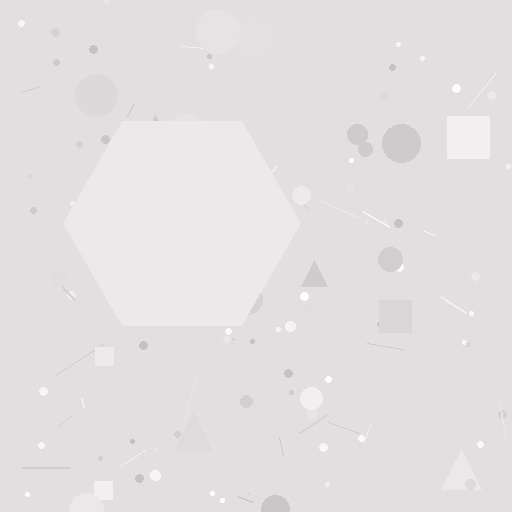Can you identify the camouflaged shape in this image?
The camouflaged shape is a hexagon.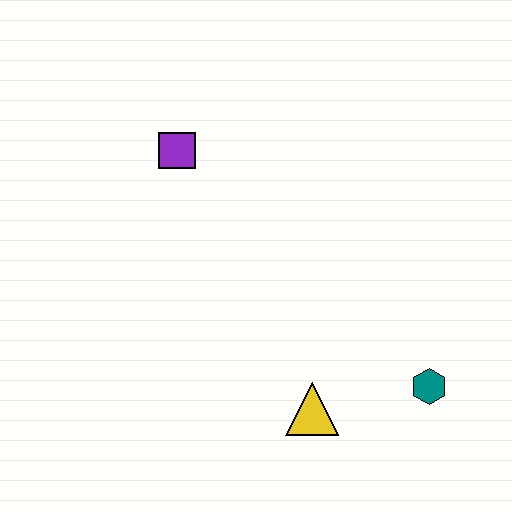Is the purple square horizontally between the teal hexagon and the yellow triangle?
No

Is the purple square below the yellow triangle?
No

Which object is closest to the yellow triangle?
The teal hexagon is closest to the yellow triangle.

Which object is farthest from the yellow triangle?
The purple square is farthest from the yellow triangle.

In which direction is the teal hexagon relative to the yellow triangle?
The teal hexagon is to the right of the yellow triangle.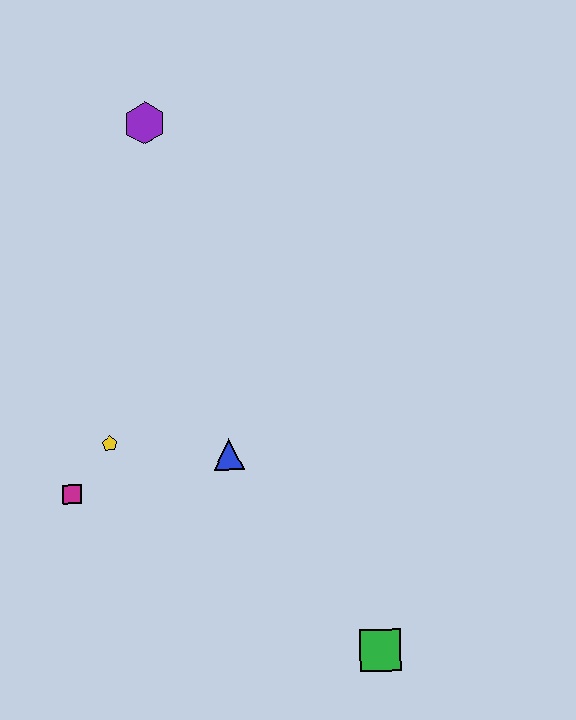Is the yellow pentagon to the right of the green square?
No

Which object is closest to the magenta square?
The yellow pentagon is closest to the magenta square.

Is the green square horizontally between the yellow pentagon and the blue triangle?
No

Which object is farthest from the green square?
The purple hexagon is farthest from the green square.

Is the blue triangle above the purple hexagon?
No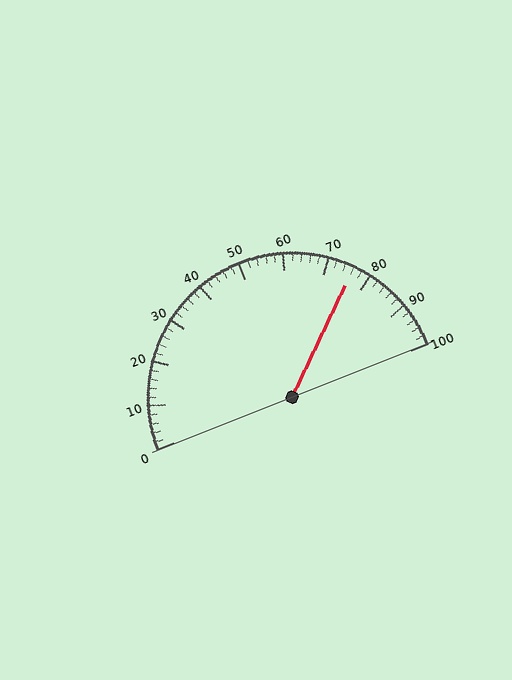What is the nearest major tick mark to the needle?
The nearest major tick mark is 80.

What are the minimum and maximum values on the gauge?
The gauge ranges from 0 to 100.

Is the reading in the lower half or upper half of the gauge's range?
The reading is in the upper half of the range (0 to 100).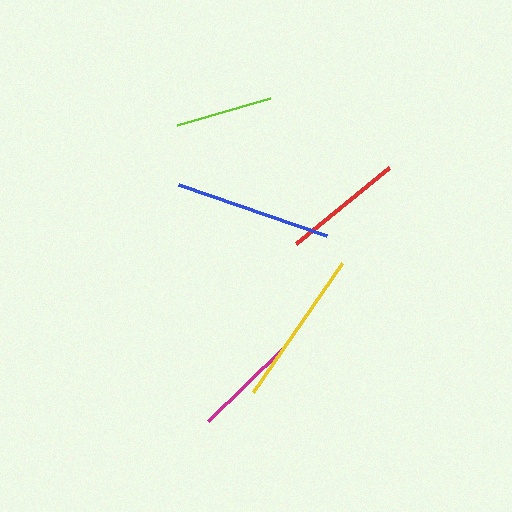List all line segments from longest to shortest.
From longest to shortest: blue, yellow, red, magenta, lime.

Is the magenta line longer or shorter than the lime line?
The magenta line is longer than the lime line.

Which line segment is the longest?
The blue line is the longest at approximately 157 pixels.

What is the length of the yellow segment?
The yellow segment is approximately 157 pixels long.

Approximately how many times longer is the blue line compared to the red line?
The blue line is approximately 1.3 times the length of the red line.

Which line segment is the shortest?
The lime line is the shortest at approximately 96 pixels.